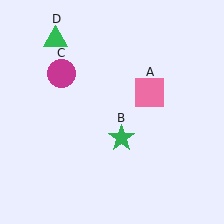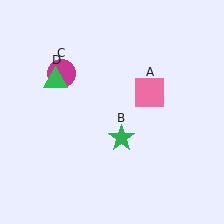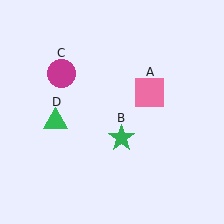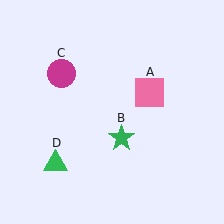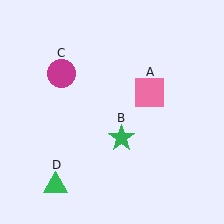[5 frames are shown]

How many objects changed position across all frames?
1 object changed position: green triangle (object D).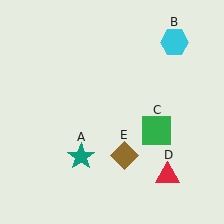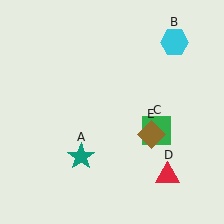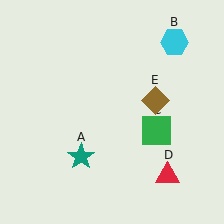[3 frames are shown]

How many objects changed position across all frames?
1 object changed position: brown diamond (object E).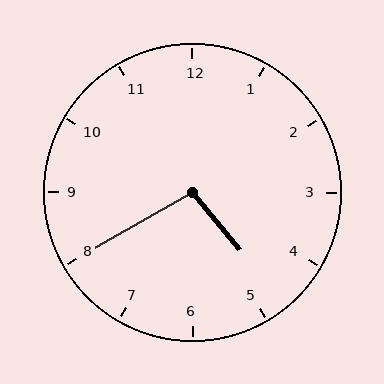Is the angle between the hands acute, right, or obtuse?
It is obtuse.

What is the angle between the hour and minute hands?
Approximately 100 degrees.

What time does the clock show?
4:40.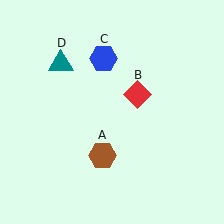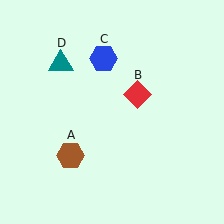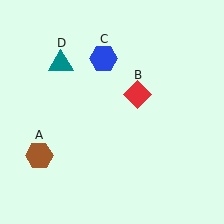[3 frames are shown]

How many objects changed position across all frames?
1 object changed position: brown hexagon (object A).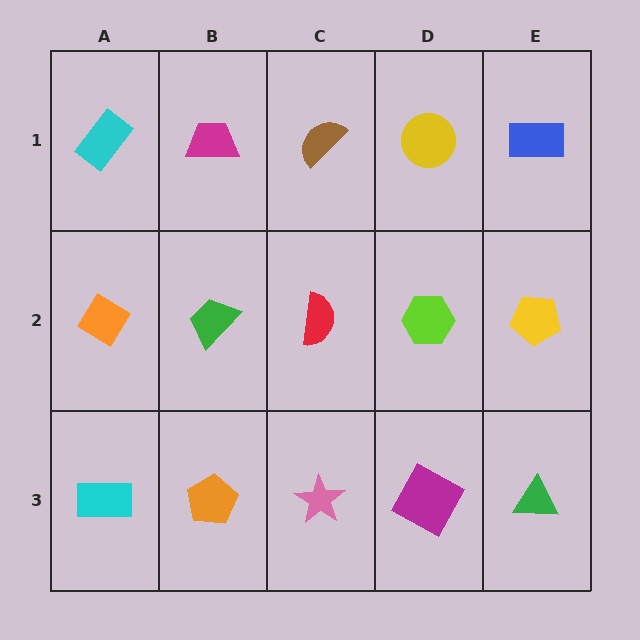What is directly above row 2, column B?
A magenta trapezoid.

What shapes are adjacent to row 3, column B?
A green trapezoid (row 2, column B), a cyan rectangle (row 3, column A), a pink star (row 3, column C).